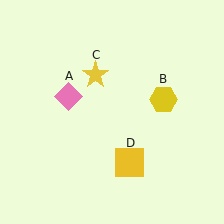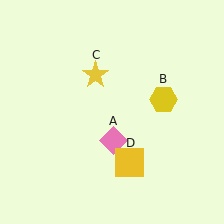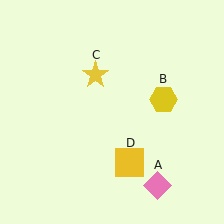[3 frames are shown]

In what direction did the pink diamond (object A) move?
The pink diamond (object A) moved down and to the right.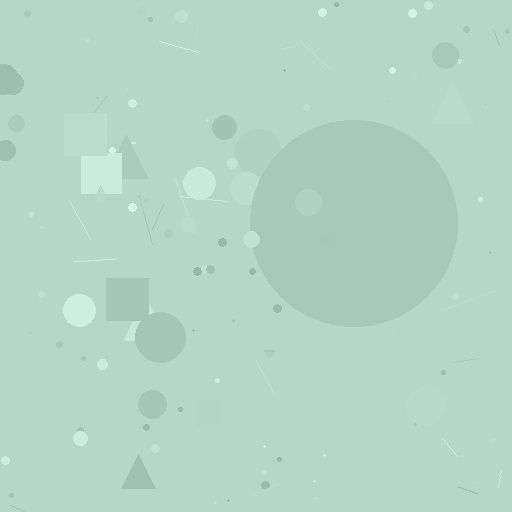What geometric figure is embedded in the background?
A circle is embedded in the background.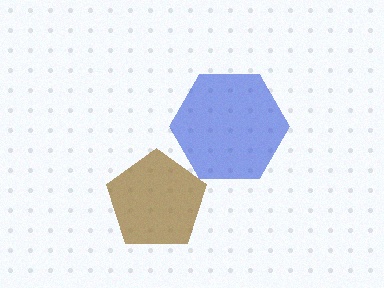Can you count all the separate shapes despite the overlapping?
Yes, there are 2 separate shapes.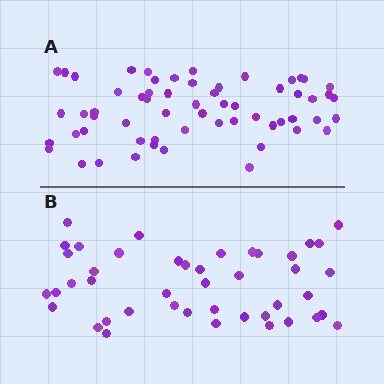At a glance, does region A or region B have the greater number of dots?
Region A (the top region) has more dots.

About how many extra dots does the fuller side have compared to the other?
Region A has approximately 15 more dots than region B.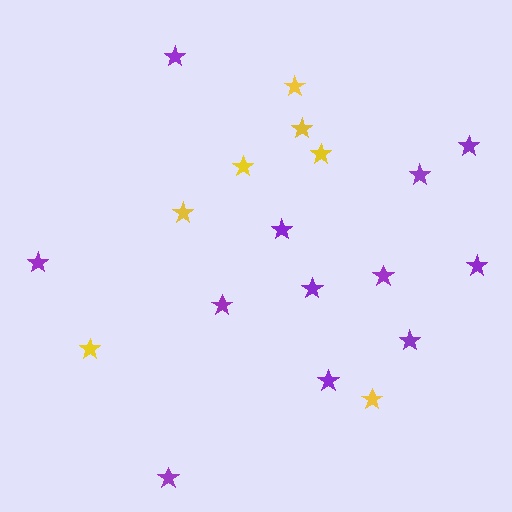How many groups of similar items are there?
There are 2 groups: one group of yellow stars (7) and one group of purple stars (12).